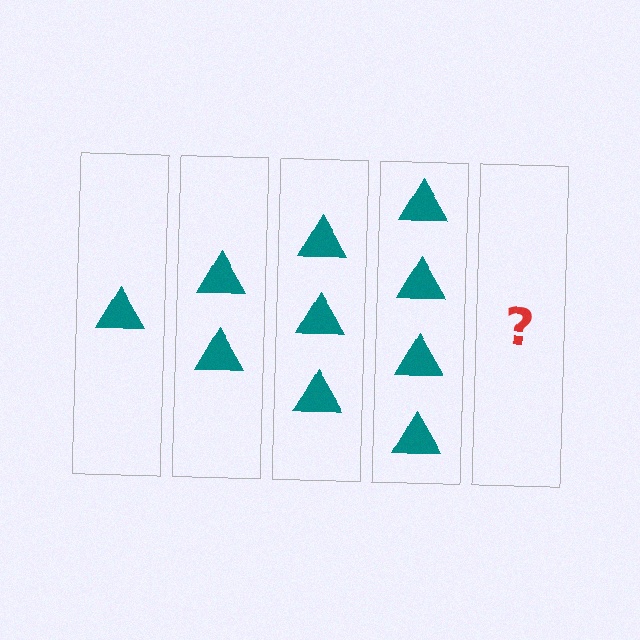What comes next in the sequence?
The next element should be 5 triangles.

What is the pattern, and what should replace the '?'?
The pattern is that each step adds one more triangle. The '?' should be 5 triangles.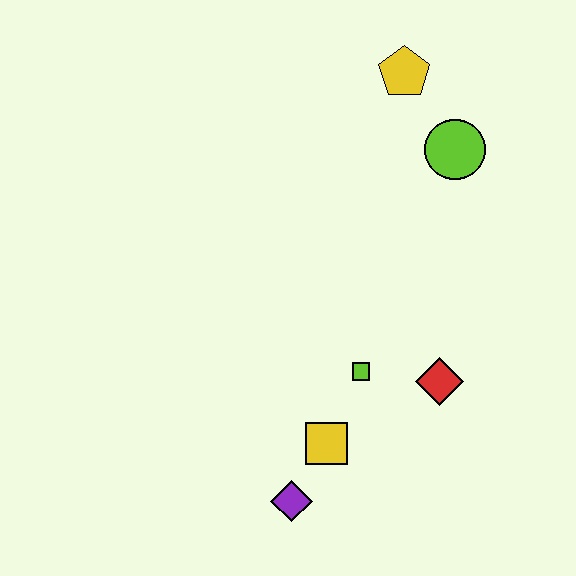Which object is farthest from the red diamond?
The yellow pentagon is farthest from the red diamond.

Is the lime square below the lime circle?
Yes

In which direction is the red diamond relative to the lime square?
The red diamond is to the right of the lime square.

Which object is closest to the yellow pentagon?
The lime circle is closest to the yellow pentagon.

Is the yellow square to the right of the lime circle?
No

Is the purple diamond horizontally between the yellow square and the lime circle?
No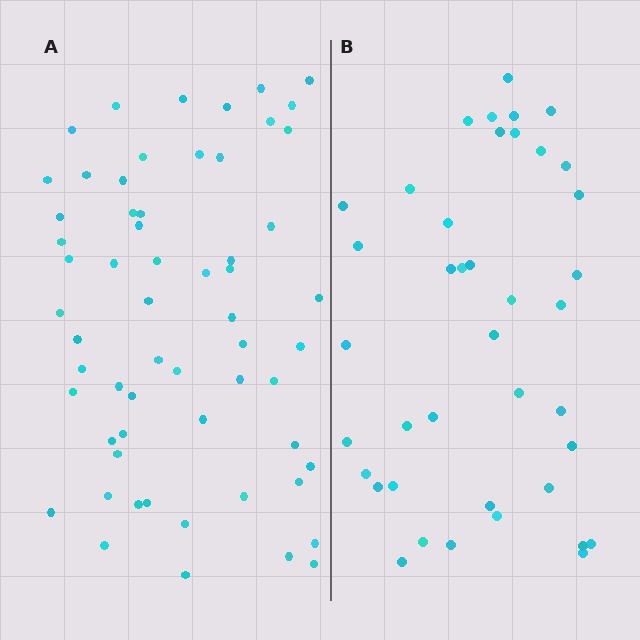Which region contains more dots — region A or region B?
Region A (the left region) has more dots.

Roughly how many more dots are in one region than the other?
Region A has approximately 20 more dots than region B.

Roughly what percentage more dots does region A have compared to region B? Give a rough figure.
About 50% more.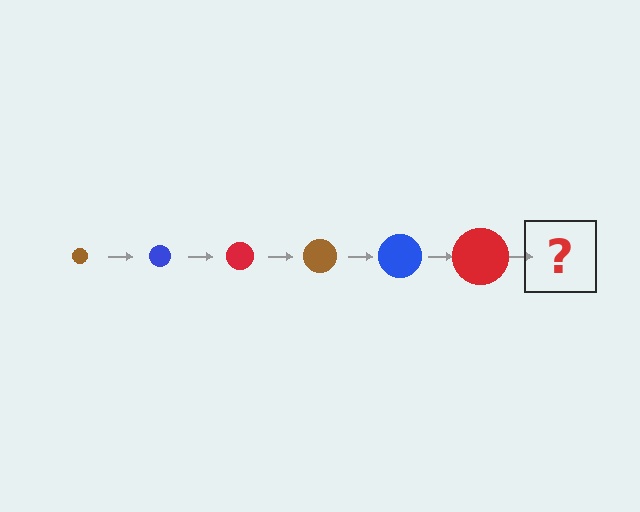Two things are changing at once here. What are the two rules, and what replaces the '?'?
The two rules are that the circle grows larger each step and the color cycles through brown, blue, and red. The '?' should be a brown circle, larger than the previous one.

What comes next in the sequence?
The next element should be a brown circle, larger than the previous one.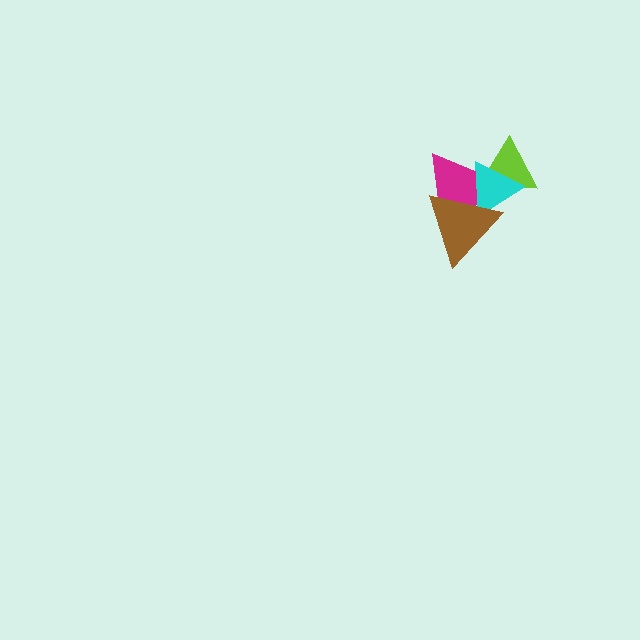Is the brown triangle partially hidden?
No, no other shape covers it.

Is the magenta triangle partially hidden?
Yes, it is partially covered by another shape.